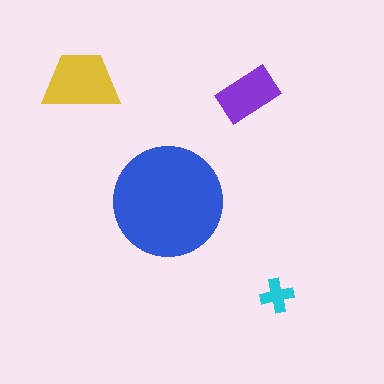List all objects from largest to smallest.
The blue circle, the yellow trapezoid, the purple rectangle, the cyan cross.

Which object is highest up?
The yellow trapezoid is topmost.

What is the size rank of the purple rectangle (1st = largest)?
3rd.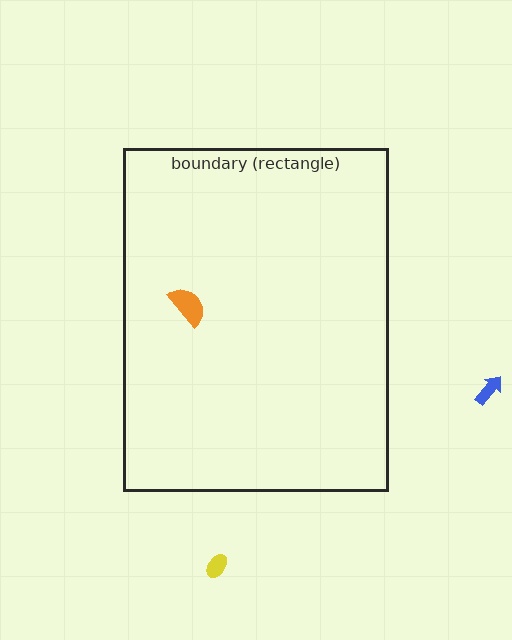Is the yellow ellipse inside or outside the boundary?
Outside.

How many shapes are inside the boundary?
1 inside, 2 outside.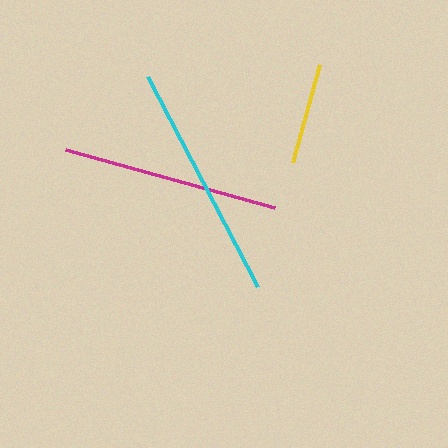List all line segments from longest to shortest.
From longest to shortest: cyan, magenta, yellow.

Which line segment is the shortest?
The yellow line is the shortest at approximately 102 pixels.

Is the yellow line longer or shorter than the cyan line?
The cyan line is longer than the yellow line.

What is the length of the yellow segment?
The yellow segment is approximately 102 pixels long.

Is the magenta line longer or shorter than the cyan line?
The cyan line is longer than the magenta line.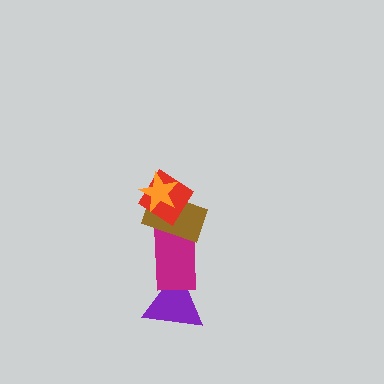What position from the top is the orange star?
The orange star is 1st from the top.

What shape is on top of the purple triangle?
The magenta rectangle is on top of the purple triangle.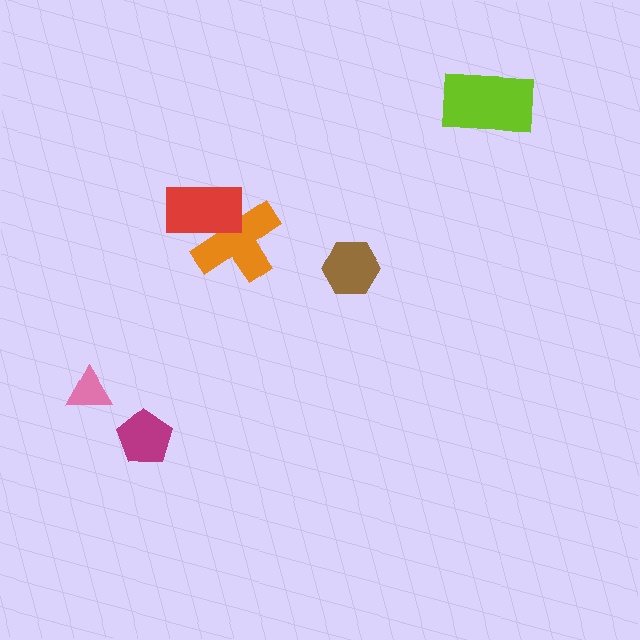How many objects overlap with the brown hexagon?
0 objects overlap with the brown hexagon.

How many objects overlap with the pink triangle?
0 objects overlap with the pink triangle.